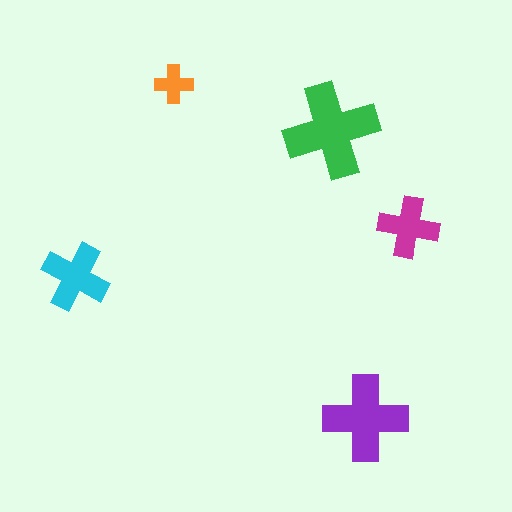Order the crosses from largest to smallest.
the green one, the purple one, the cyan one, the magenta one, the orange one.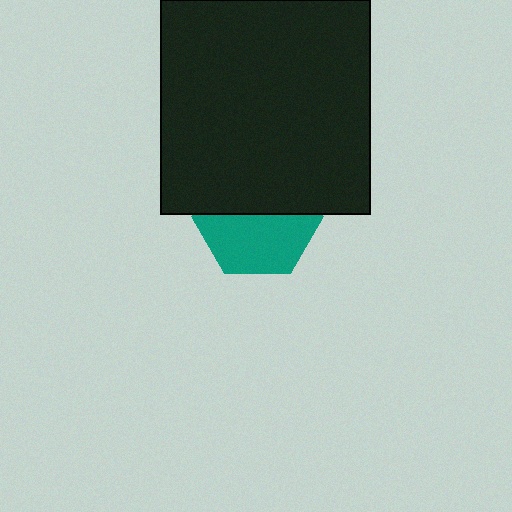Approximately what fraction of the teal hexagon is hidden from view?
Roughly 50% of the teal hexagon is hidden behind the black rectangle.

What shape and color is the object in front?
The object in front is a black rectangle.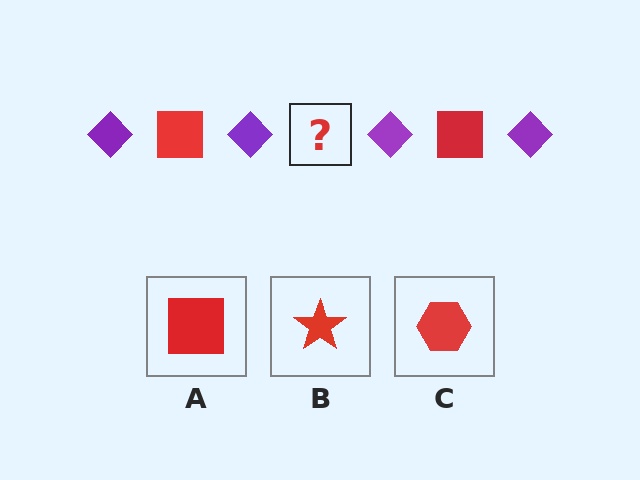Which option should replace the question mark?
Option A.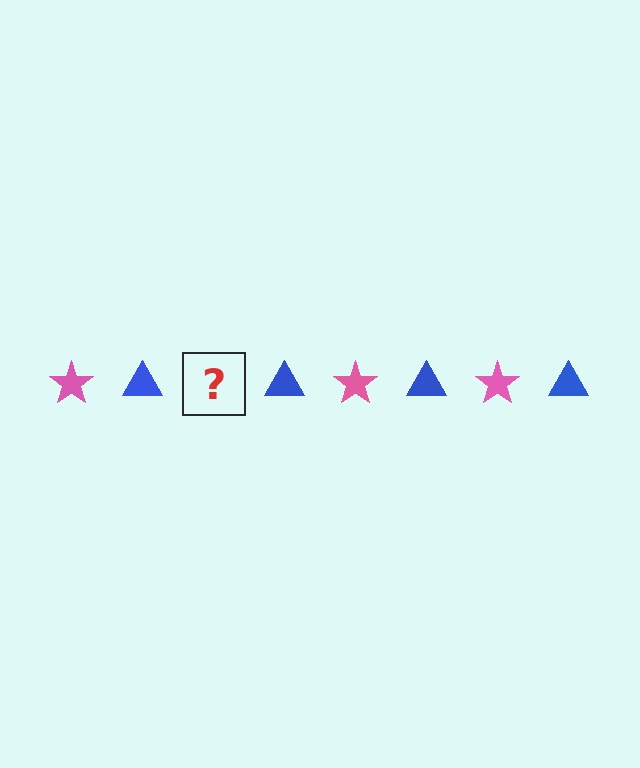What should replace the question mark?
The question mark should be replaced with a pink star.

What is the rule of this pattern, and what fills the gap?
The rule is that the pattern alternates between pink star and blue triangle. The gap should be filled with a pink star.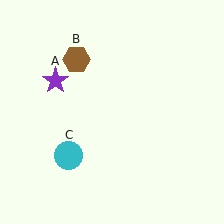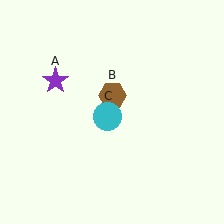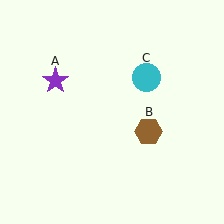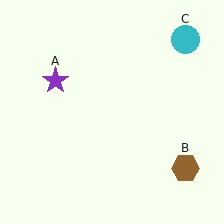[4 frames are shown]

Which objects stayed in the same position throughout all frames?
Purple star (object A) remained stationary.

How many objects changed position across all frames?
2 objects changed position: brown hexagon (object B), cyan circle (object C).